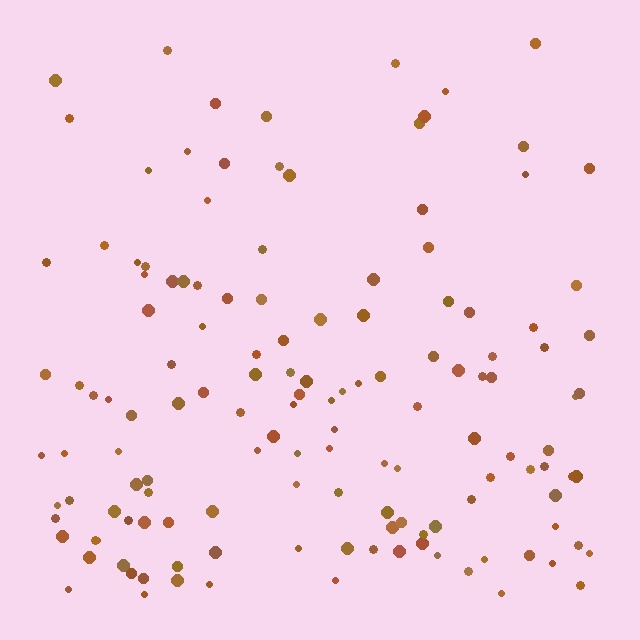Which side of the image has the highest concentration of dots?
The bottom.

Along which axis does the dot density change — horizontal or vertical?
Vertical.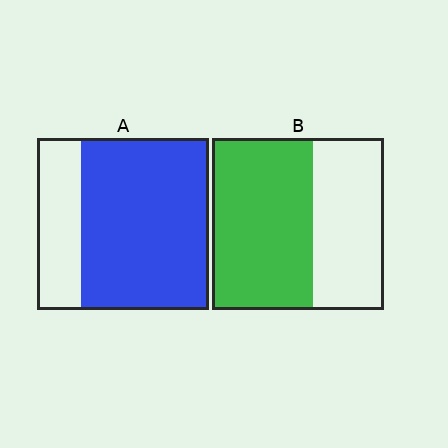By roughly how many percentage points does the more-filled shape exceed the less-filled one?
By roughly 15 percentage points (A over B).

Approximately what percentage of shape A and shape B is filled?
A is approximately 75% and B is approximately 60%.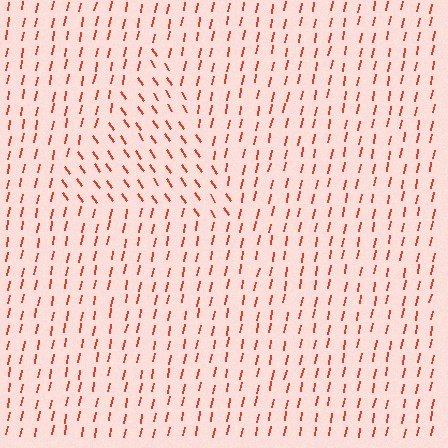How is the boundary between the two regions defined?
The boundary is defined purely by a change in line orientation (approximately 45 degrees difference). All lines are the same color and thickness.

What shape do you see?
I see a triangle.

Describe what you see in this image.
The image is filled with small red line segments. A triangle region in the image has lines oriented differently from the surrounding lines, creating a visible texture boundary.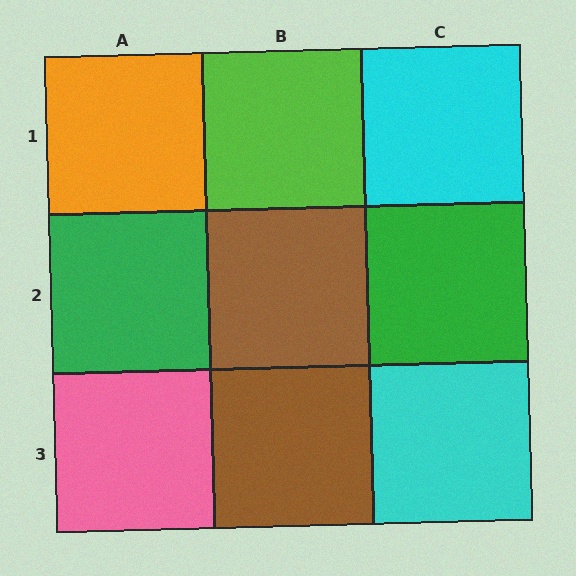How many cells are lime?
1 cell is lime.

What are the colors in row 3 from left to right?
Pink, brown, cyan.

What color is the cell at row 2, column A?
Green.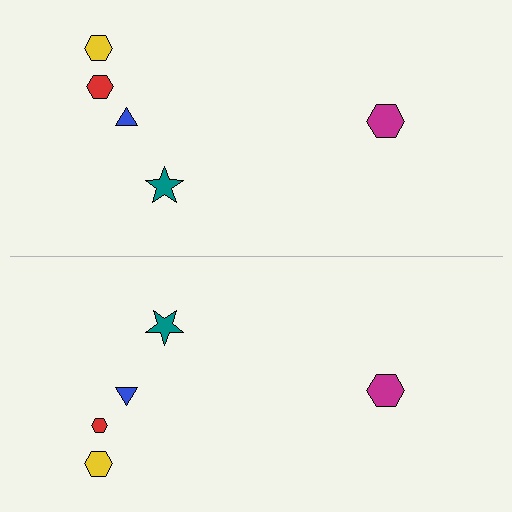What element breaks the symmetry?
The red hexagon on the bottom side has a different size than its mirror counterpart.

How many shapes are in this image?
There are 10 shapes in this image.